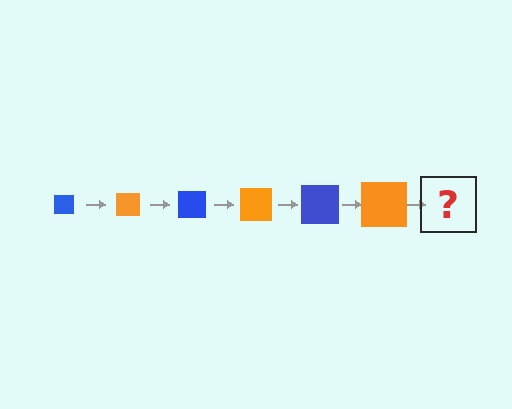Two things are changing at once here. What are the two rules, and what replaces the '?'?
The two rules are that the square grows larger each step and the color cycles through blue and orange. The '?' should be a blue square, larger than the previous one.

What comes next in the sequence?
The next element should be a blue square, larger than the previous one.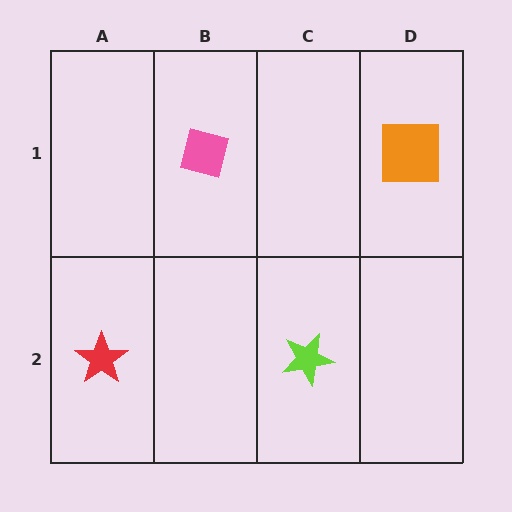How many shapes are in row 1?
2 shapes.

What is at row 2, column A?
A red star.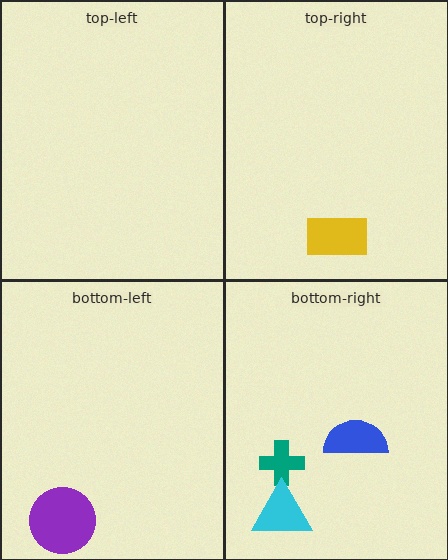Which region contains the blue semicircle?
The bottom-right region.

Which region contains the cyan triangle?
The bottom-right region.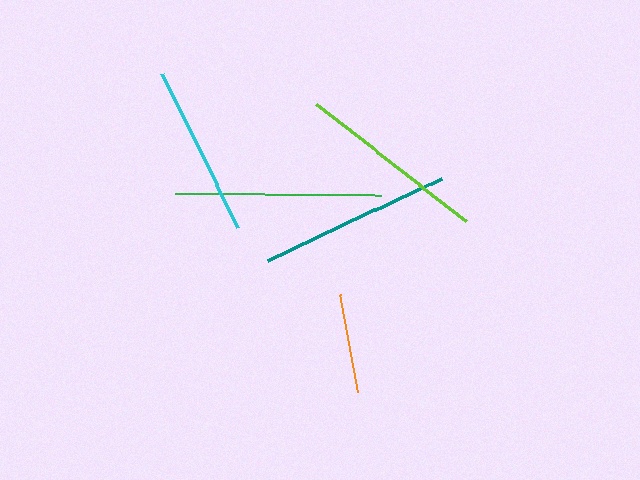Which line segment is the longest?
The green line is the longest at approximately 206 pixels.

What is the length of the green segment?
The green segment is approximately 206 pixels long.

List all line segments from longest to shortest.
From longest to shortest: green, teal, lime, cyan, orange.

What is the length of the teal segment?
The teal segment is approximately 192 pixels long.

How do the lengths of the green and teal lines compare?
The green and teal lines are approximately the same length.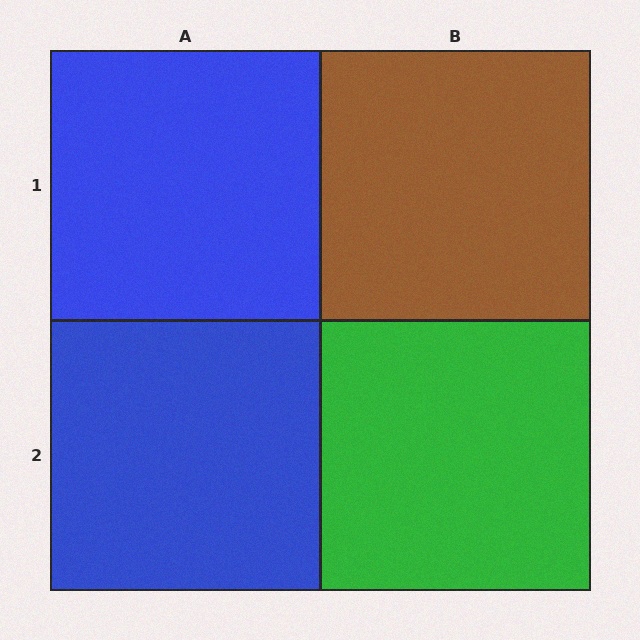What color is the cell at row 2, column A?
Blue.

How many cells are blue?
2 cells are blue.